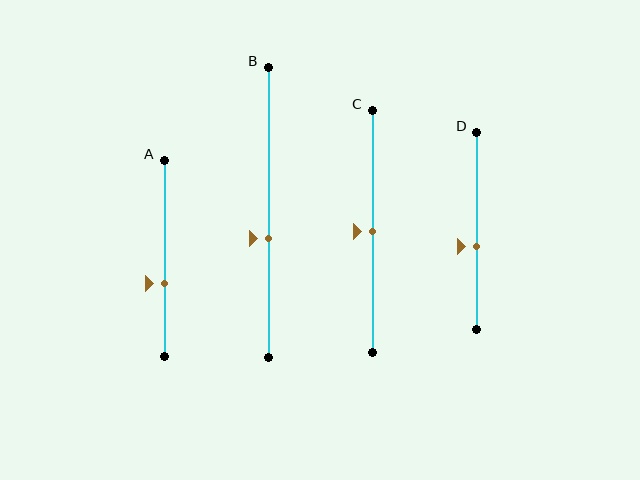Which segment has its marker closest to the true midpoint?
Segment C has its marker closest to the true midpoint.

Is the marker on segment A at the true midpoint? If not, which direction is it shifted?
No, the marker on segment A is shifted downward by about 13% of the segment length.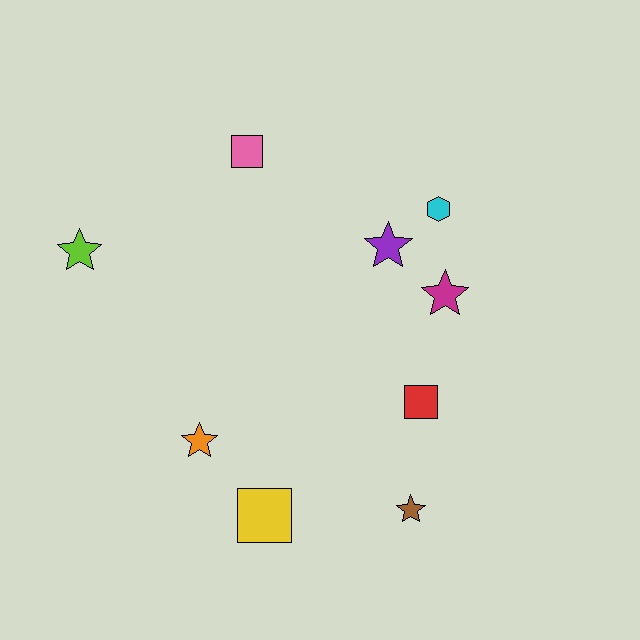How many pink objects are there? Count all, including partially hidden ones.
There is 1 pink object.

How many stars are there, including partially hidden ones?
There are 5 stars.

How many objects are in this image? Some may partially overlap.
There are 9 objects.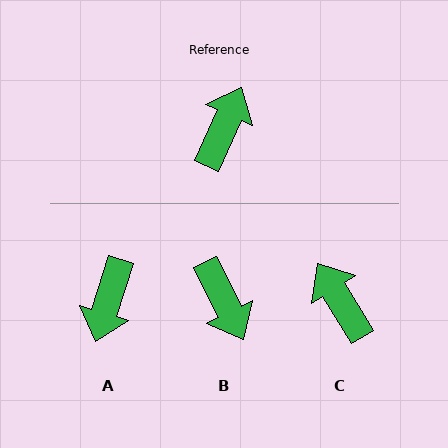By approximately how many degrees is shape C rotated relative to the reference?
Approximately 56 degrees counter-clockwise.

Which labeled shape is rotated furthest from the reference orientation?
A, about 173 degrees away.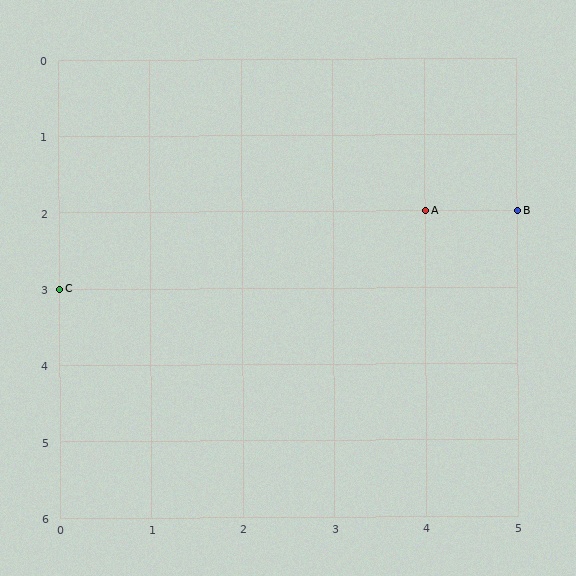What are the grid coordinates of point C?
Point C is at grid coordinates (0, 3).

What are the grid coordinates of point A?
Point A is at grid coordinates (4, 2).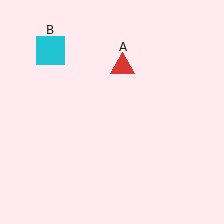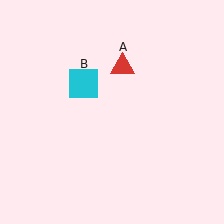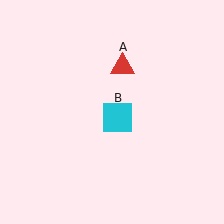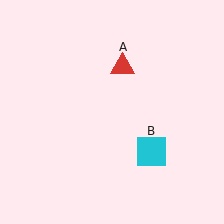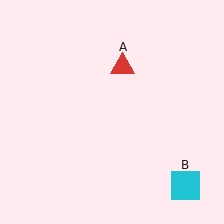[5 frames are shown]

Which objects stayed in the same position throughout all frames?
Red triangle (object A) remained stationary.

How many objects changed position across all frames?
1 object changed position: cyan square (object B).